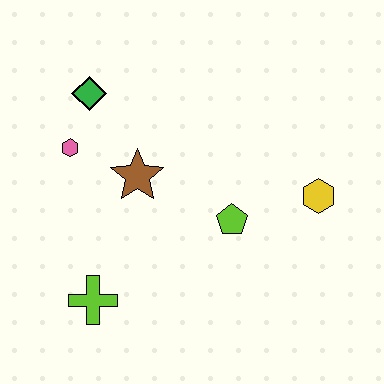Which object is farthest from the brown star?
The yellow hexagon is farthest from the brown star.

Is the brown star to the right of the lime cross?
Yes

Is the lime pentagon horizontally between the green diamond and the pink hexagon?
No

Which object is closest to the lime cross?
The brown star is closest to the lime cross.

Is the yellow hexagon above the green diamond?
No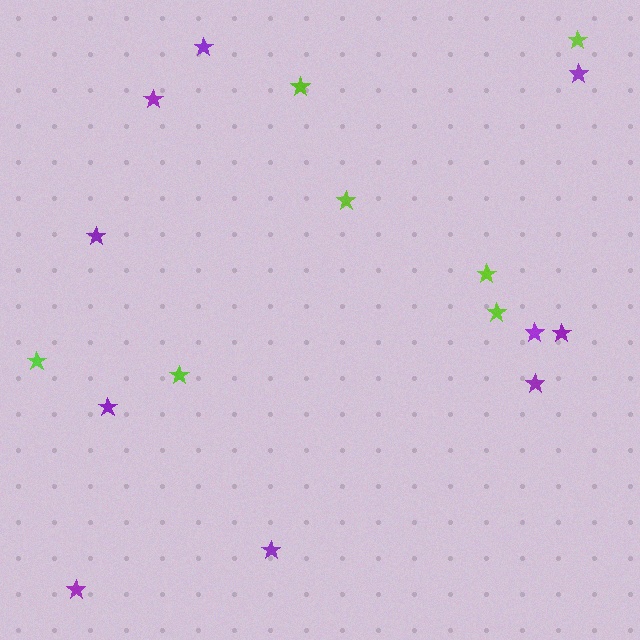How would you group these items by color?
There are 2 groups: one group of lime stars (7) and one group of purple stars (10).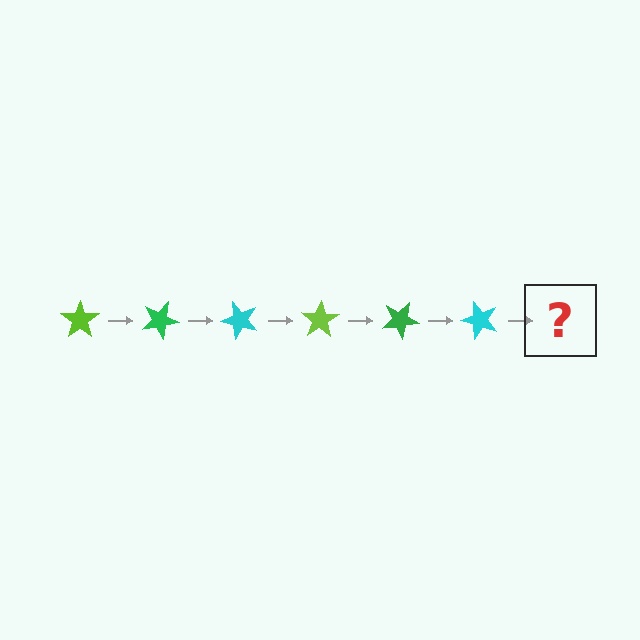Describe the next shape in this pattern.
It should be a lime star, rotated 150 degrees from the start.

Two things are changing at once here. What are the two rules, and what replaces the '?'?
The two rules are that it rotates 25 degrees each step and the color cycles through lime, green, and cyan. The '?' should be a lime star, rotated 150 degrees from the start.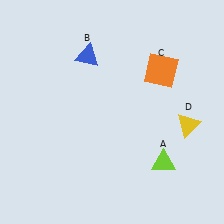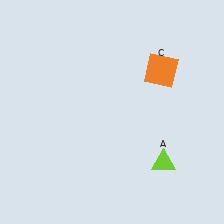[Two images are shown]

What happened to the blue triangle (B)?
The blue triangle (B) was removed in Image 2. It was in the top-left area of Image 1.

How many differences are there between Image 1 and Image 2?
There are 2 differences between the two images.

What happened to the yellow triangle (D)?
The yellow triangle (D) was removed in Image 2. It was in the bottom-right area of Image 1.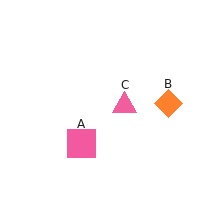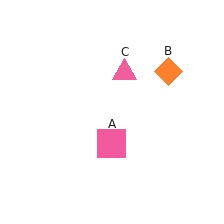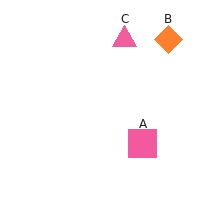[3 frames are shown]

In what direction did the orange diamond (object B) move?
The orange diamond (object B) moved up.